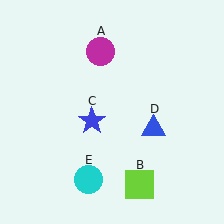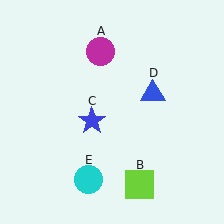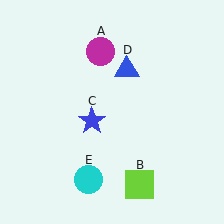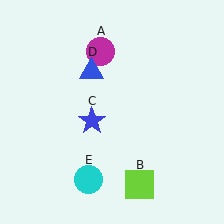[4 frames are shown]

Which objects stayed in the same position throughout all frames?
Magenta circle (object A) and lime square (object B) and blue star (object C) and cyan circle (object E) remained stationary.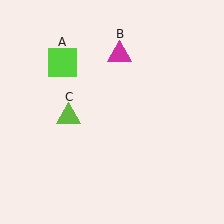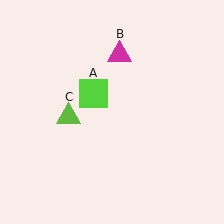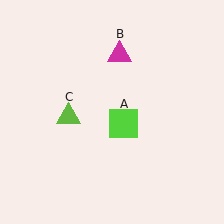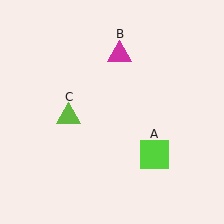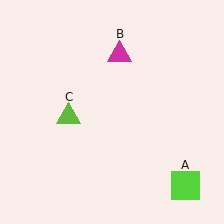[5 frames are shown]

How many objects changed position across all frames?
1 object changed position: lime square (object A).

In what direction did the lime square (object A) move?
The lime square (object A) moved down and to the right.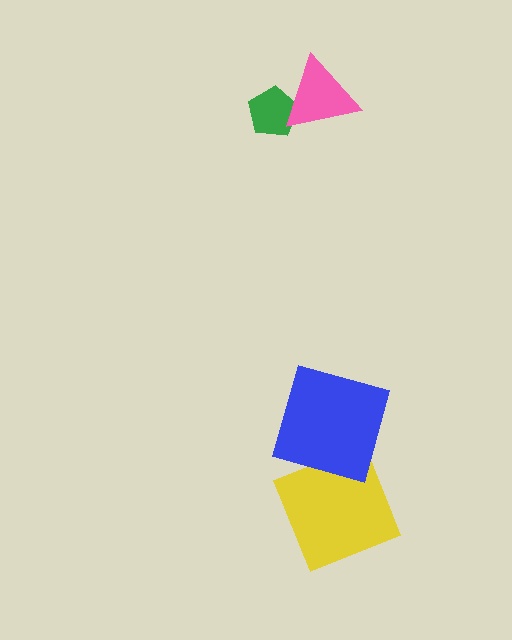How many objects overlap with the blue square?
1 object overlaps with the blue square.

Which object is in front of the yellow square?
The blue square is in front of the yellow square.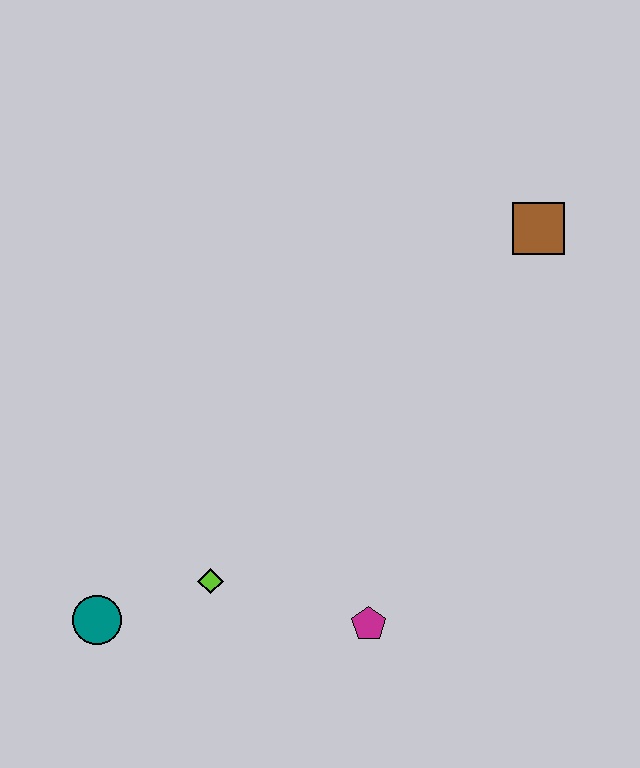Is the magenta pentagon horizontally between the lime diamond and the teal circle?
No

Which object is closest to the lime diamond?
The teal circle is closest to the lime diamond.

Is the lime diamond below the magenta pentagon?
No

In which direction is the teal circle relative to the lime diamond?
The teal circle is to the left of the lime diamond.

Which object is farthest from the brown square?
The teal circle is farthest from the brown square.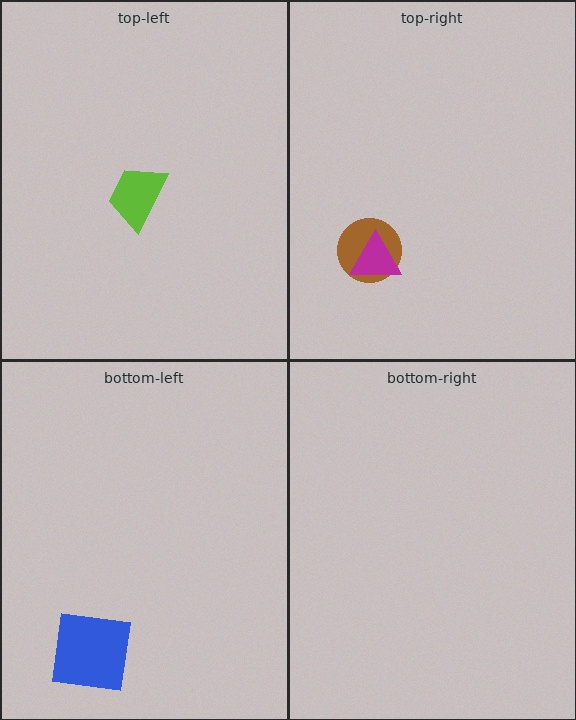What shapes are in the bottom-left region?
The blue square.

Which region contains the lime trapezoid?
The top-left region.